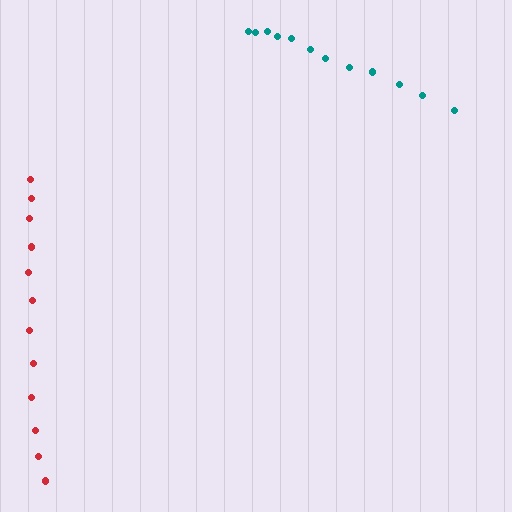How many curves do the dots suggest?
There are 2 distinct paths.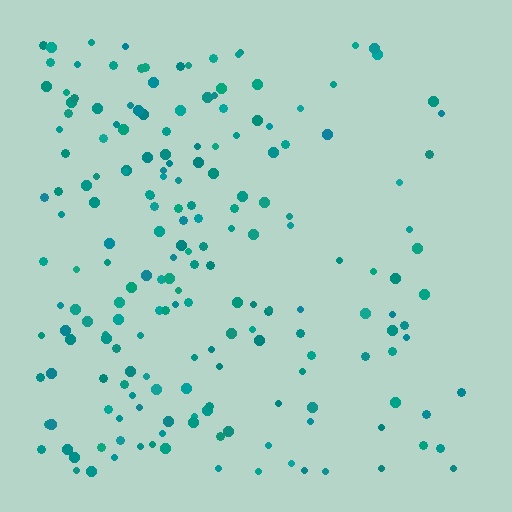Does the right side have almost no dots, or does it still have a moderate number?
Still a moderate number, just noticeably fewer than the left.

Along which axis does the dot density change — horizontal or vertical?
Horizontal.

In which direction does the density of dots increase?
From right to left, with the left side densest.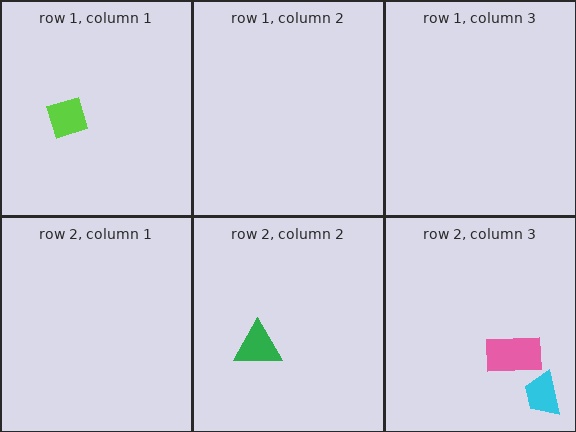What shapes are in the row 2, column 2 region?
The green triangle.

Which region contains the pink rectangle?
The row 2, column 3 region.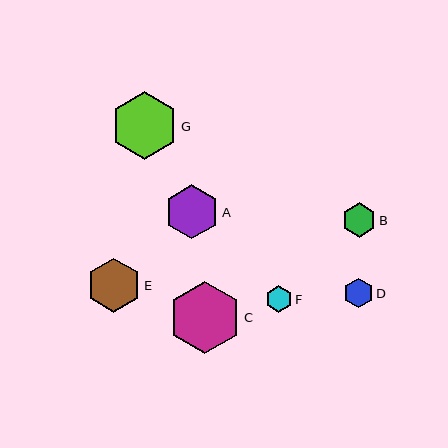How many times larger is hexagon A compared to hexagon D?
Hexagon A is approximately 1.8 times the size of hexagon D.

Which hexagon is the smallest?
Hexagon F is the smallest with a size of approximately 27 pixels.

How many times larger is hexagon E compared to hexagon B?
Hexagon E is approximately 1.6 times the size of hexagon B.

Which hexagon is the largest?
Hexagon C is the largest with a size of approximately 72 pixels.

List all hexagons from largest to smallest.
From largest to smallest: C, G, A, E, B, D, F.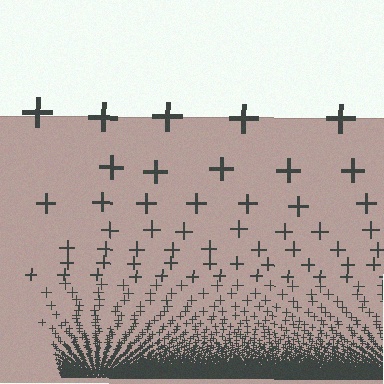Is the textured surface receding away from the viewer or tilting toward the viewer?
The surface appears to tilt toward the viewer. Texture elements get larger and sparser toward the top.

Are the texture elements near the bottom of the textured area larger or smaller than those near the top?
Smaller. The gradient is inverted — elements near the bottom are smaller and denser.